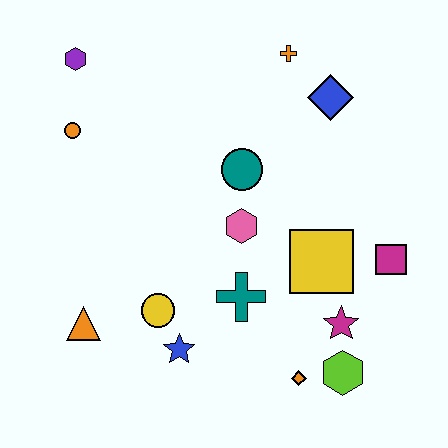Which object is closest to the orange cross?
The blue diamond is closest to the orange cross.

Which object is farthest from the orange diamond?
The purple hexagon is farthest from the orange diamond.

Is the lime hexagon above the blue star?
No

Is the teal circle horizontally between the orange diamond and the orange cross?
No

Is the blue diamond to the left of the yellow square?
No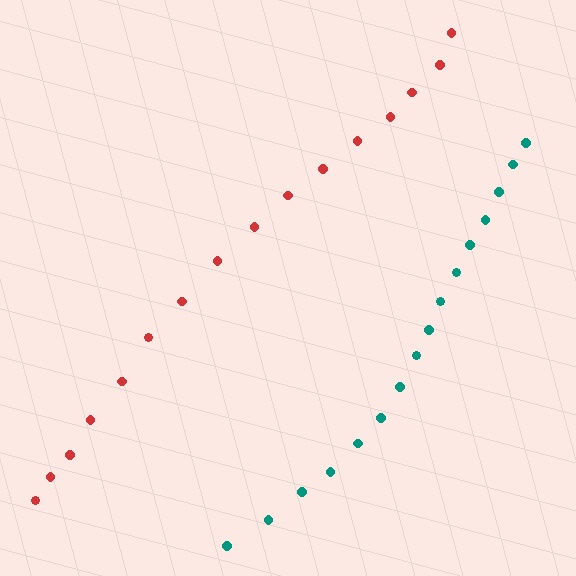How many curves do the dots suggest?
There are 2 distinct paths.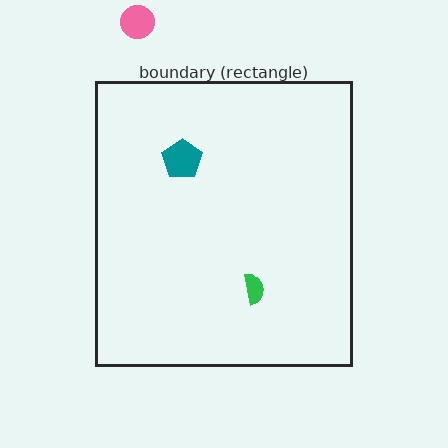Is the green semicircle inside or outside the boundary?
Inside.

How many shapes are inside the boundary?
2 inside, 1 outside.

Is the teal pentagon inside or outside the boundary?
Inside.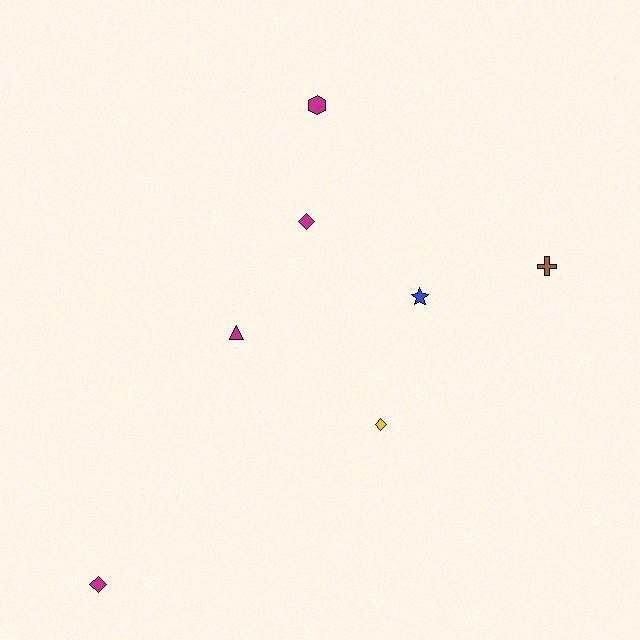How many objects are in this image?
There are 7 objects.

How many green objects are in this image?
There are no green objects.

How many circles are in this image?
There are no circles.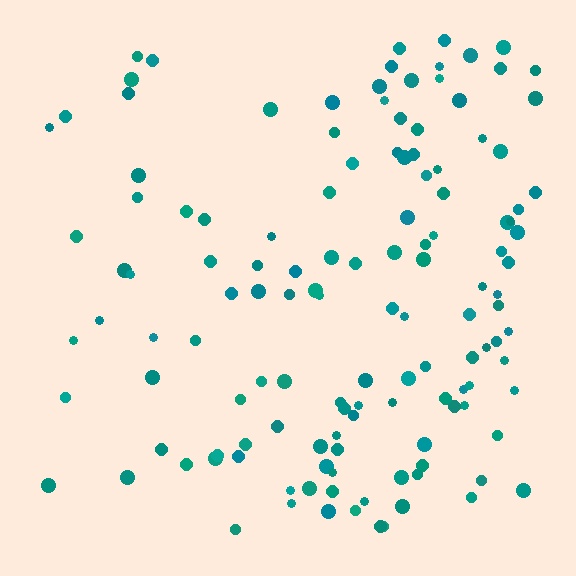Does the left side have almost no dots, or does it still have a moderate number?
Still a moderate number, just noticeably fewer than the right.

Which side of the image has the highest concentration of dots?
The right.